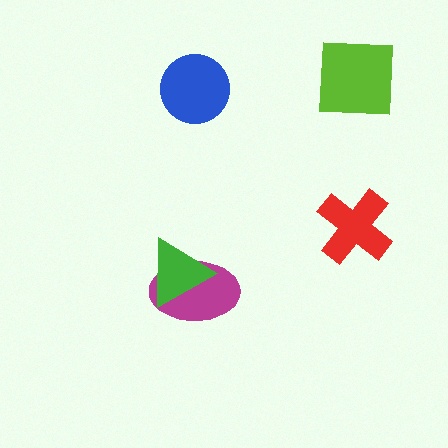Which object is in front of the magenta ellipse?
The green triangle is in front of the magenta ellipse.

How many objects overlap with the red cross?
0 objects overlap with the red cross.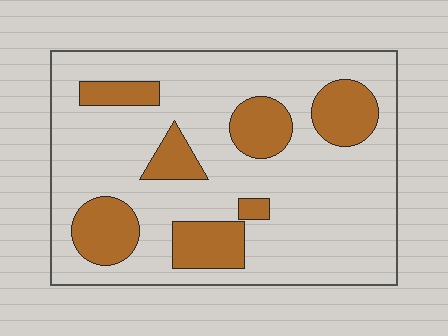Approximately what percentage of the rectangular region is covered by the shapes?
Approximately 25%.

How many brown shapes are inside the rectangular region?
7.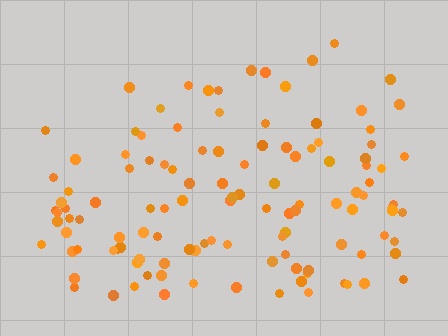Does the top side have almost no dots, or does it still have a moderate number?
Still a moderate number, just noticeably fewer than the bottom.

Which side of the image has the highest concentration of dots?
The bottom.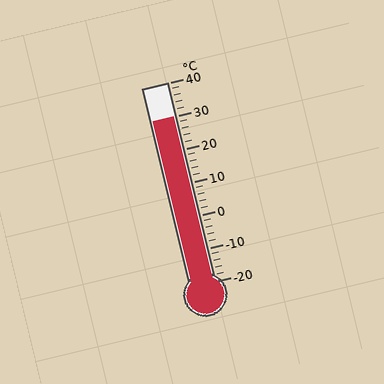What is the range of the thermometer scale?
The thermometer scale ranges from -20°C to 40°C.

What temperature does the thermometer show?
The thermometer shows approximately 30°C.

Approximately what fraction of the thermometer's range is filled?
The thermometer is filled to approximately 85% of its range.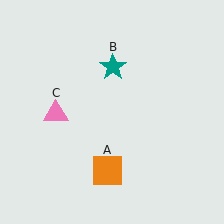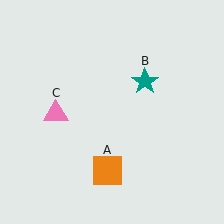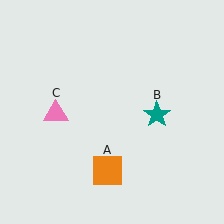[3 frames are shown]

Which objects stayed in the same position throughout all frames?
Orange square (object A) and pink triangle (object C) remained stationary.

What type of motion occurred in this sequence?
The teal star (object B) rotated clockwise around the center of the scene.